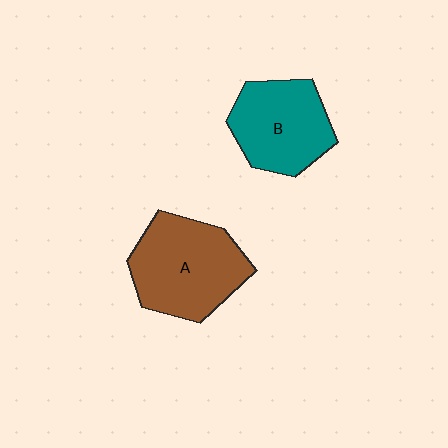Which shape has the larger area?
Shape A (brown).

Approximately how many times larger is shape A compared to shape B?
Approximately 1.2 times.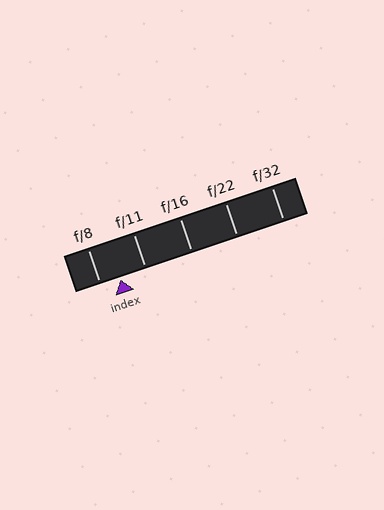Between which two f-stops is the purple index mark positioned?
The index mark is between f/8 and f/11.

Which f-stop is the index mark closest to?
The index mark is closest to f/8.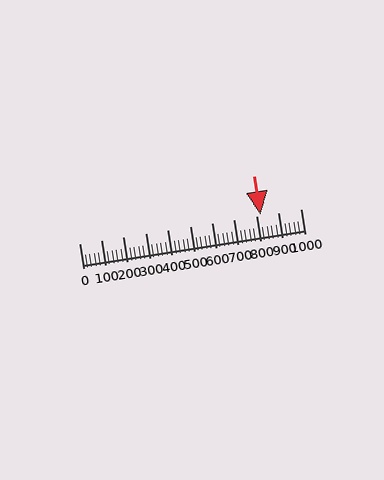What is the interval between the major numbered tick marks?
The major tick marks are spaced 100 units apart.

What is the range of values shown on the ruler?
The ruler shows values from 0 to 1000.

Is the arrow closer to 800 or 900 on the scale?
The arrow is closer to 800.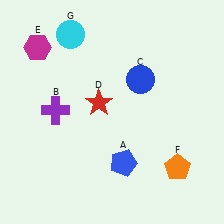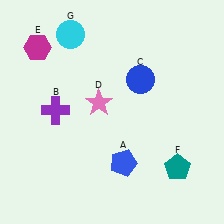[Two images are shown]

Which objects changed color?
D changed from red to pink. F changed from orange to teal.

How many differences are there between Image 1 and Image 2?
There are 2 differences between the two images.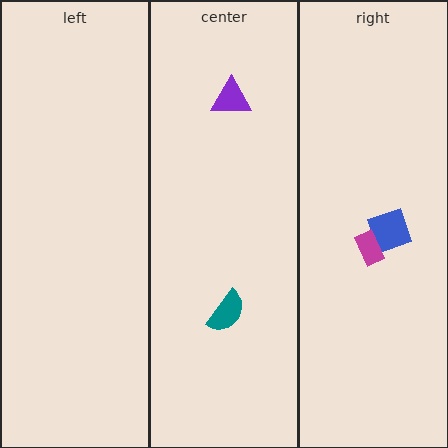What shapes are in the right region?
The blue square, the magenta rectangle.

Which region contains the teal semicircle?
The center region.